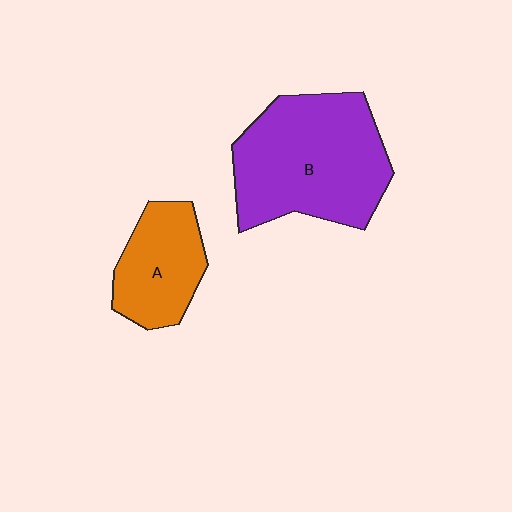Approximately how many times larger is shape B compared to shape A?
Approximately 1.9 times.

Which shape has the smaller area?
Shape A (orange).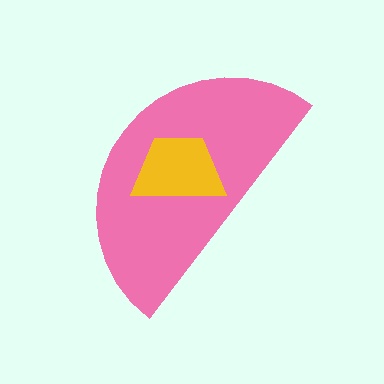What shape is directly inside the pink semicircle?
The yellow trapezoid.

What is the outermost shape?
The pink semicircle.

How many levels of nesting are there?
2.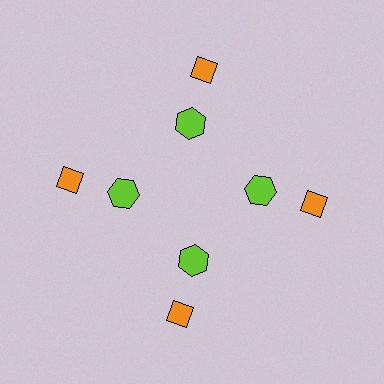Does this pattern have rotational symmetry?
Yes, this pattern has 4-fold rotational symmetry. It looks the same after rotating 90 degrees around the center.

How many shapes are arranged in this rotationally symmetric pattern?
There are 8 shapes, arranged in 4 groups of 2.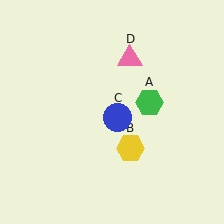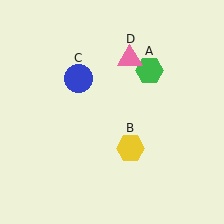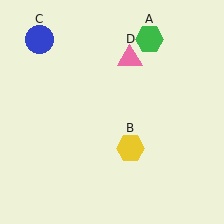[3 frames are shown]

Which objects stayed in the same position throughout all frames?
Yellow hexagon (object B) and pink triangle (object D) remained stationary.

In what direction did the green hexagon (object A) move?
The green hexagon (object A) moved up.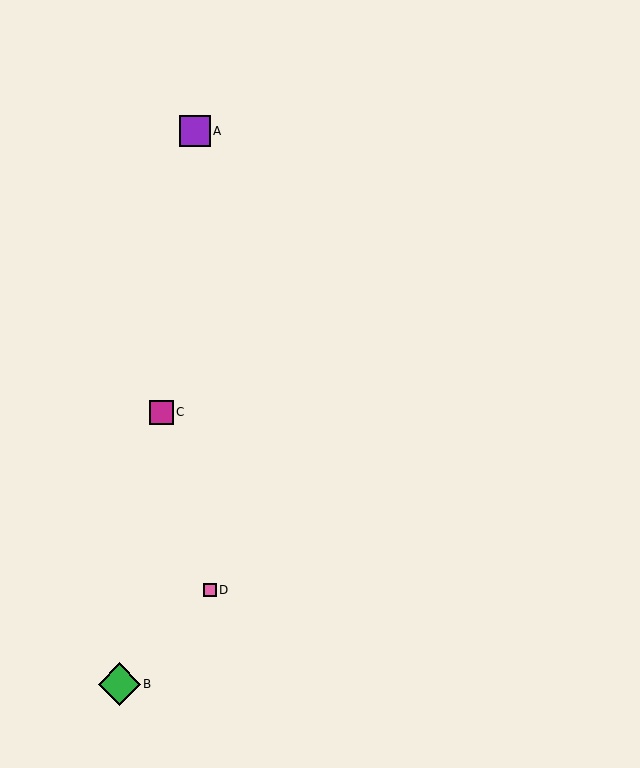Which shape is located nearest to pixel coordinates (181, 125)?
The purple square (labeled A) at (195, 131) is nearest to that location.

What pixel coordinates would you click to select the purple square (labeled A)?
Click at (195, 131) to select the purple square A.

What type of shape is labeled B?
Shape B is a green diamond.